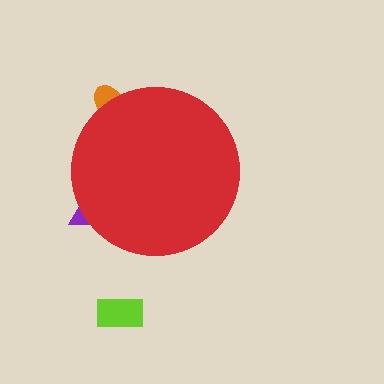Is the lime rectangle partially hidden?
No, the lime rectangle is fully visible.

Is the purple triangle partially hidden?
Yes, the purple triangle is partially hidden behind the red circle.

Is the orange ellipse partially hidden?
Yes, the orange ellipse is partially hidden behind the red circle.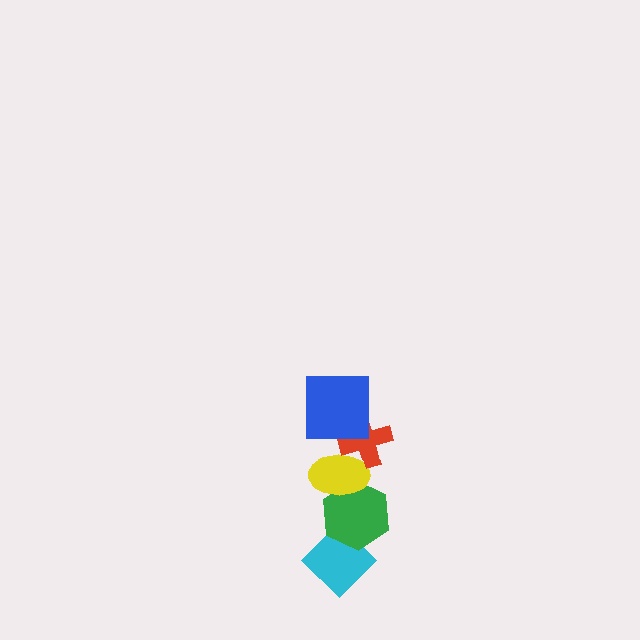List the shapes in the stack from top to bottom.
From top to bottom: the blue square, the red cross, the yellow ellipse, the green hexagon, the cyan diamond.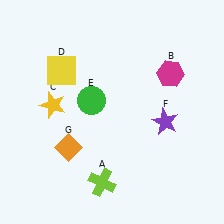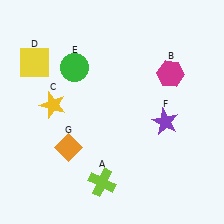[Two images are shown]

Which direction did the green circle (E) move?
The green circle (E) moved up.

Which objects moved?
The objects that moved are: the yellow square (D), the green circle (E).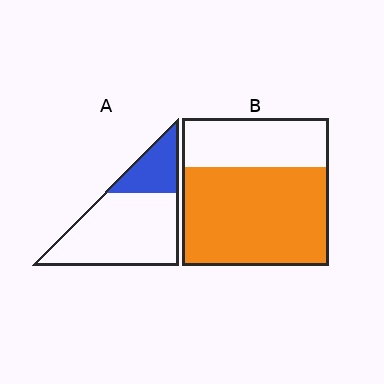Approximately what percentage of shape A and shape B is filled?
A is approximately 25% and B is approximately 65%.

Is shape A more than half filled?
No.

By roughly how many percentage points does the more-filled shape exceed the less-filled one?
By roughly 40 percentage points (B over A).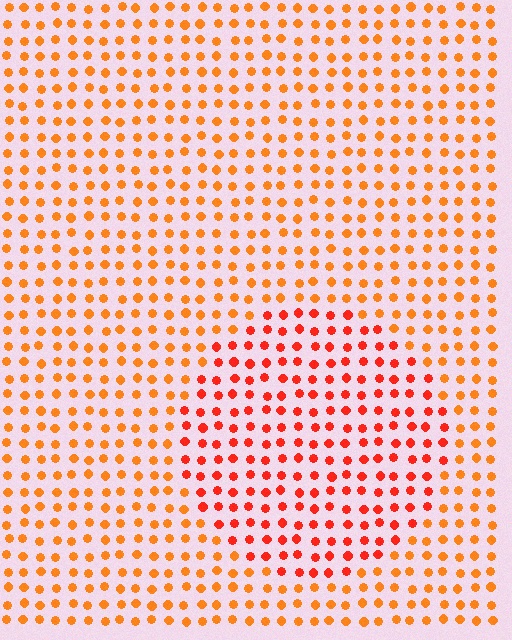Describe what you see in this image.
The image is filled with small orange elements in a uniform arrangement. A circle-shaped region is visible where the elements are tinted to a slightly different hue, forming a subtle color boundary.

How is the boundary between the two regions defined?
The boundary is defined purely by a slight shift in hue (about 25 degrees). Spacing, size, and orientation are identical on both sides.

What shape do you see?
I see a circle.